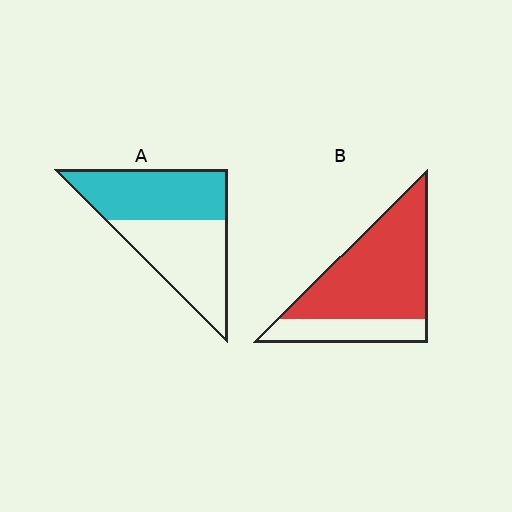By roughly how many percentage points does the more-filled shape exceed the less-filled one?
By roughly 25 percentage points (B over A).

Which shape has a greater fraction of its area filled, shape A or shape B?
Shape B.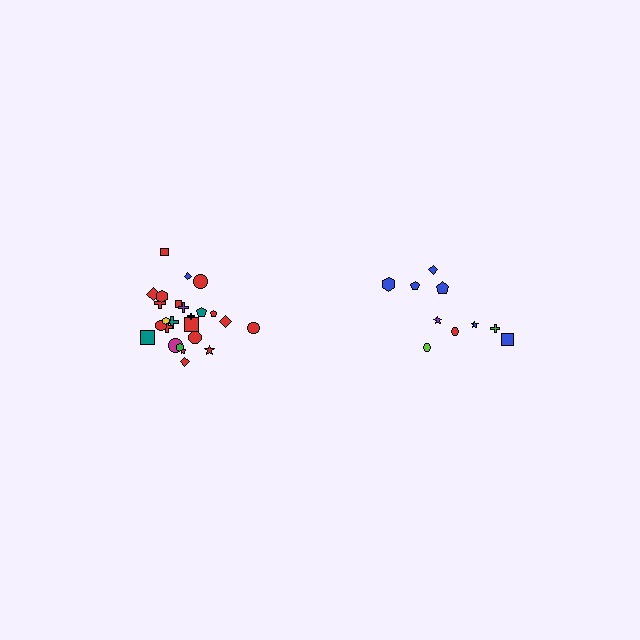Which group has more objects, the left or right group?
The left group.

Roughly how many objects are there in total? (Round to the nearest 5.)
Roughly 35 objects in total.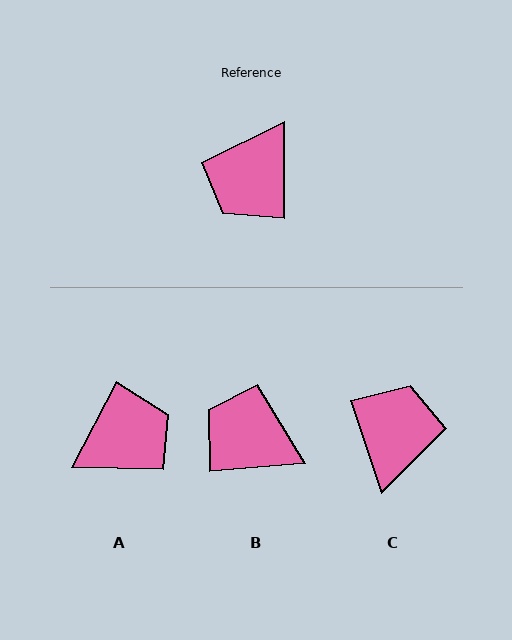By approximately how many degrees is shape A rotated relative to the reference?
Approximately 153 degrees counter-clockwise.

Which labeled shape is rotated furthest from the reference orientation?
C, about 162 degrees away.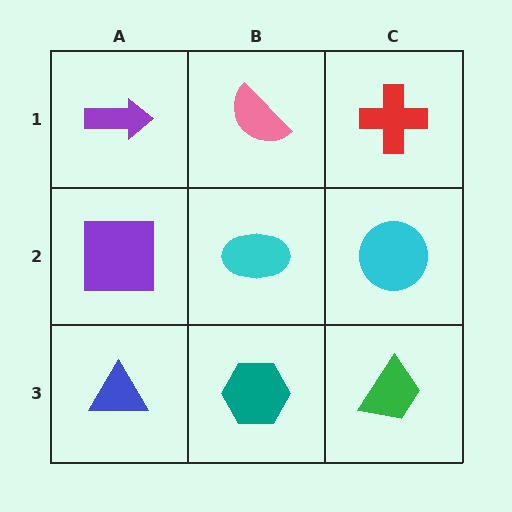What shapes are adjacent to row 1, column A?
A purple square (row 2, column A), a pink semicircle (row 1, column B).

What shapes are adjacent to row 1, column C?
A cyan circle (row 2, column C), a pink semicircle (row 1, column B).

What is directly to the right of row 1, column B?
A red cross.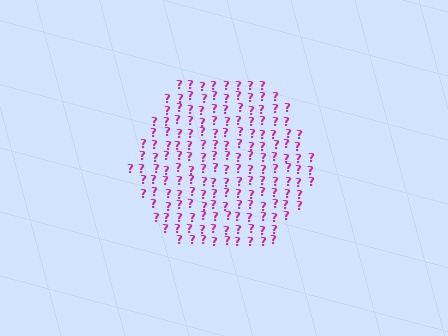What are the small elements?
The small elements are question marks.